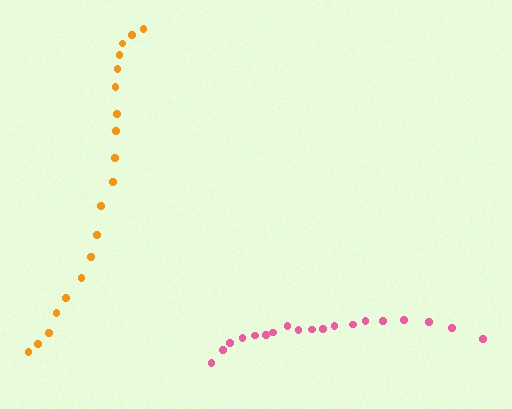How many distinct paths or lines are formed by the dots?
There are 2 distinct paths.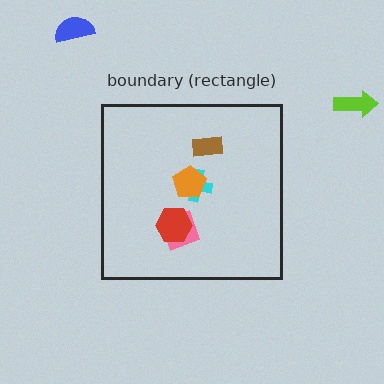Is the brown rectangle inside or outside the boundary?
Inside.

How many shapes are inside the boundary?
5 inside, 2 outside.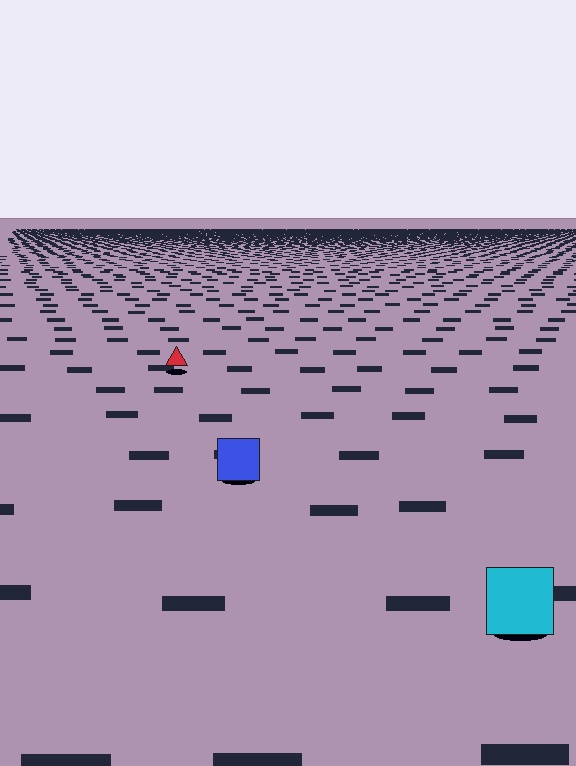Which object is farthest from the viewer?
The red triangle is farthest from the viewer. It appears smaller and the ground texture around it is denser.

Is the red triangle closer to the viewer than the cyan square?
No. The cyan square is closer — you can tell from the texture gradient: the ground texture is coarser near it.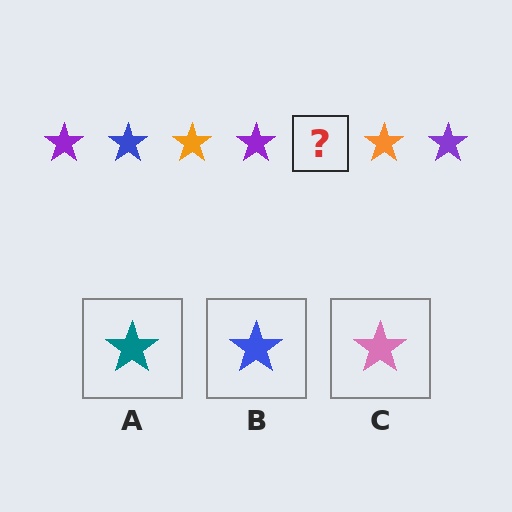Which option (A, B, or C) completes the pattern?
B.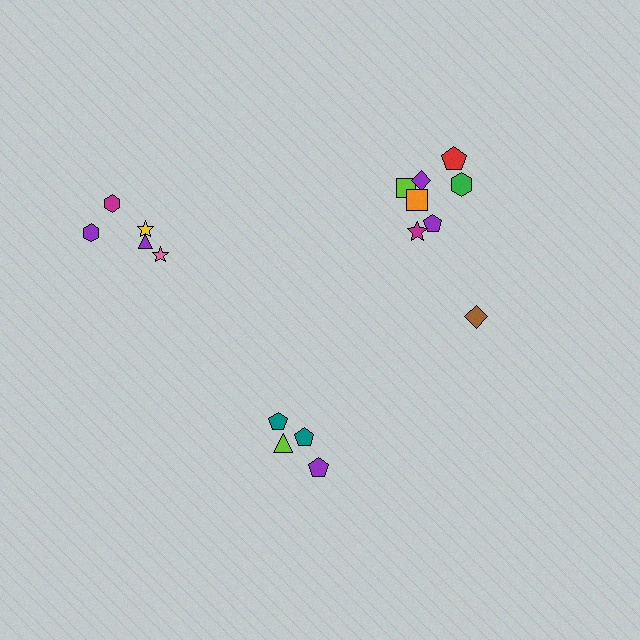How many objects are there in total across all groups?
There are 17 objects.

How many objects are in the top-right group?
There are 8 objects.